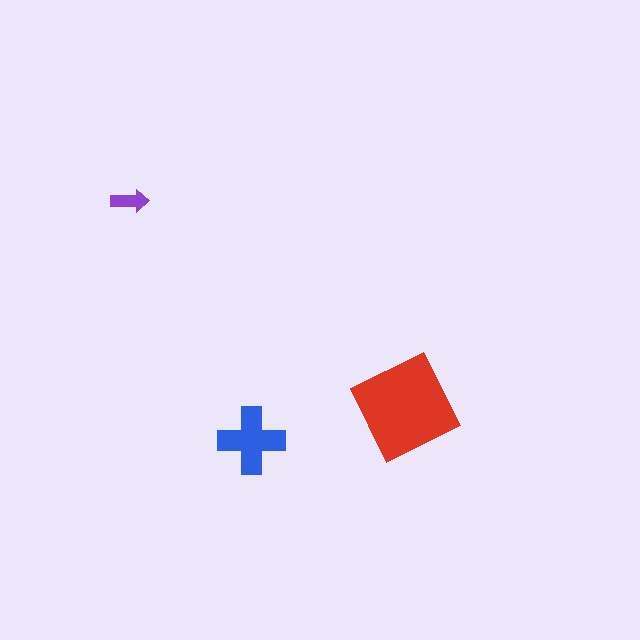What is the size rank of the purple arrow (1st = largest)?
3rd.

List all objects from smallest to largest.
The purple arrow, the blue cross, the red diamond.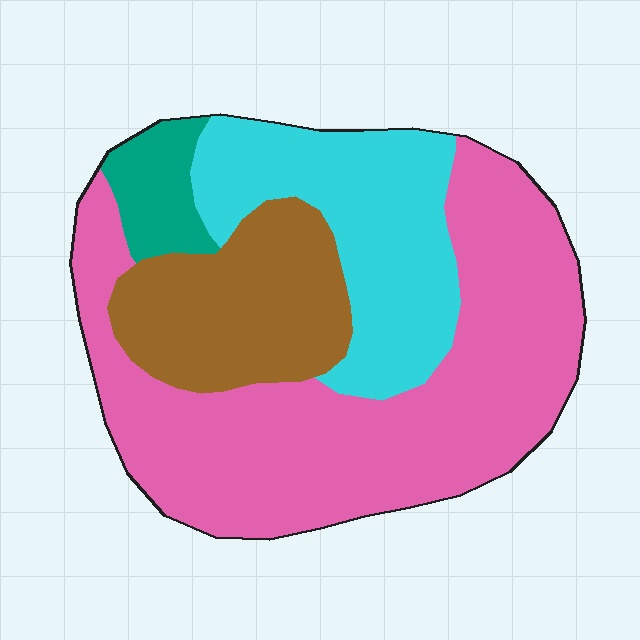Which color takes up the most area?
Pink, at roughly 50%.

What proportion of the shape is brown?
Brown takes up about one fifth (1/5) of the shape.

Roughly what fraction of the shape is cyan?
Cyan takes up between a sixth and a third of the shape.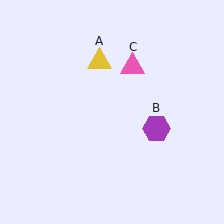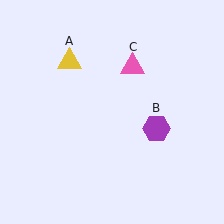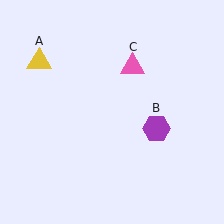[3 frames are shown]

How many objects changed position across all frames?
1 object changed position: yellow triangle (object A).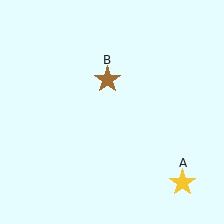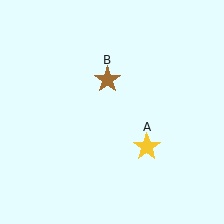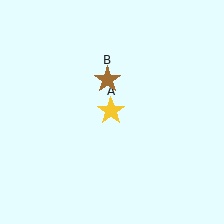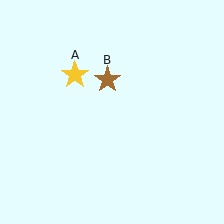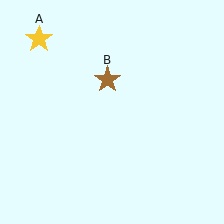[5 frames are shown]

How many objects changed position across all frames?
1 object changed position: yellow star (object A).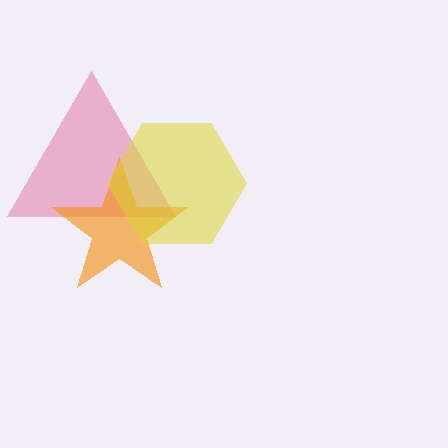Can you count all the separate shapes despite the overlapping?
Yes, there are 3 separate shapes.